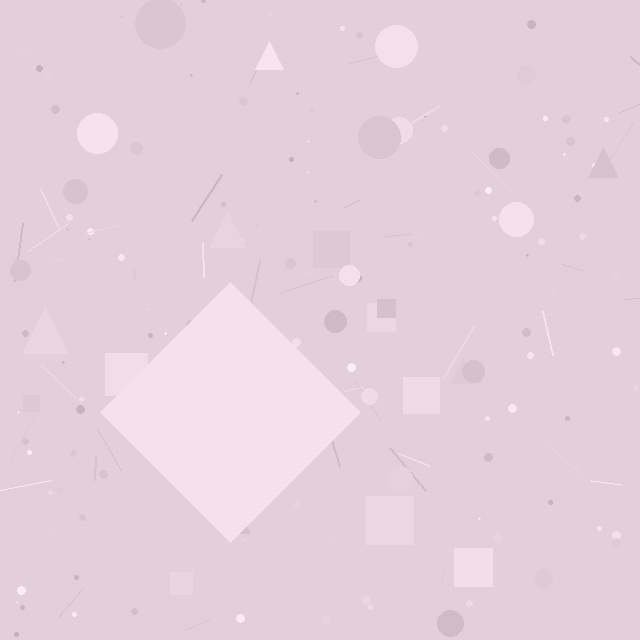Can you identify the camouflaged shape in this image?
The camouflaged shape is a diamond.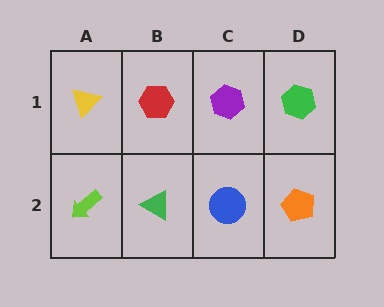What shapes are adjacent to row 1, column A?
A lime arrow (row 2, column A), a red hexagon (row 1, column B).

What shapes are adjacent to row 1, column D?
An orange pentagon (row 2, column D), a purple hexagon (row 1, column C).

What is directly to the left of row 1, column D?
A purple hexagon.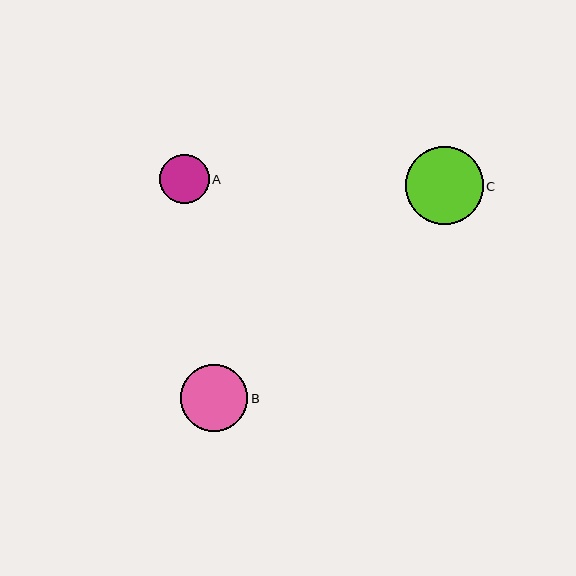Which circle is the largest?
Circle C is the largest with a size of approximately 78 pixels.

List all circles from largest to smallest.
From largest to smallest: C, B, A.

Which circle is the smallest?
Circle A is the smallest with a size of approximately 50 pixels.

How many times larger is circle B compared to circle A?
Circle B is approximately 1.4 times the size of circle A.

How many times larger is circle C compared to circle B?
Circle C is approximately 1.2 times the size of circle B.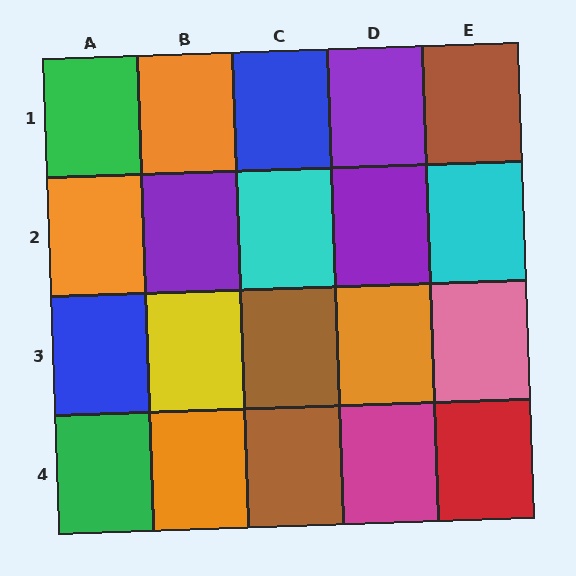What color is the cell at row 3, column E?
Pink.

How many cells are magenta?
1 cell is magenta.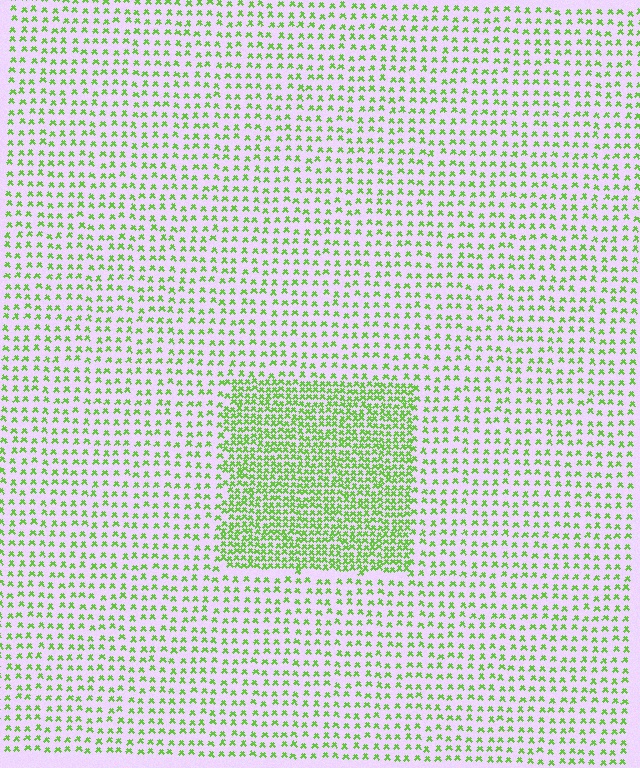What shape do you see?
I see a rectangle.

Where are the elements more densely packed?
The elements are more densely packed inside the rectangle boundary.